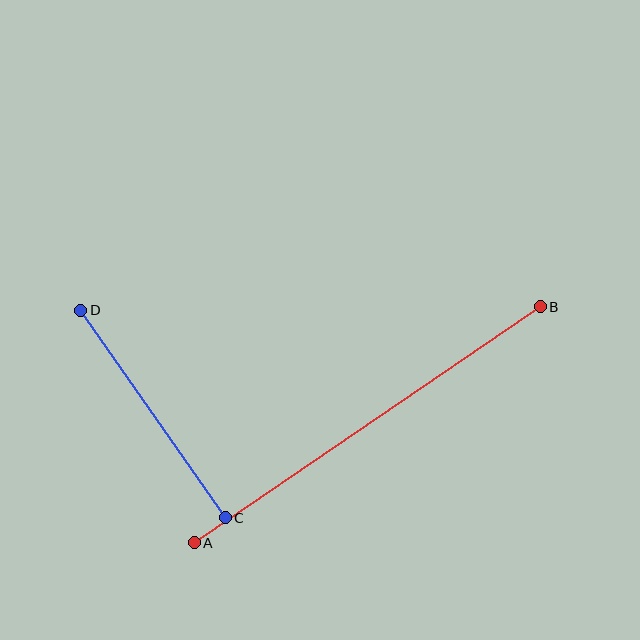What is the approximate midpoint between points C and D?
The midpoint is at approximately (153, 414) pixels.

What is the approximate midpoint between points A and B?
The midpoint is at approximately (367, 425) pixels.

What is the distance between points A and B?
The distance is approximately 419 pixels.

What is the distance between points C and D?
The distance is approximately 253 pixels.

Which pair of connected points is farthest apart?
Points A and B are farthest apart.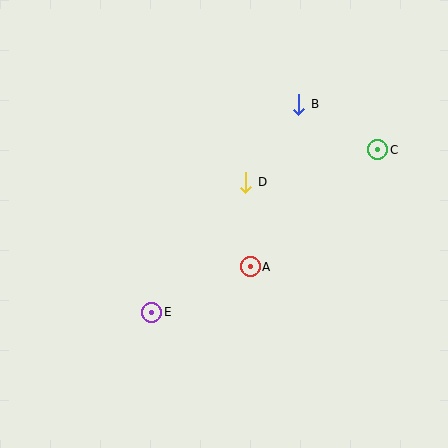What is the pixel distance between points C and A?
The distance between C and A is 173 pixels.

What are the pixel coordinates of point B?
Point B is at (299, 104).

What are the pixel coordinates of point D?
Point D is at (246, 182).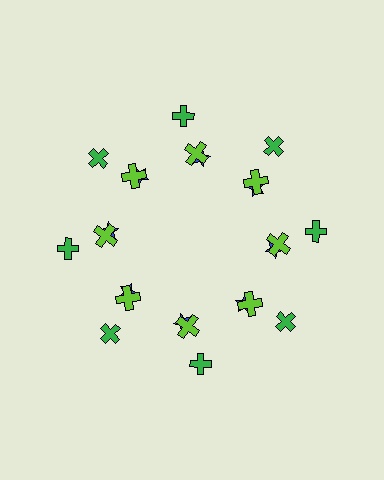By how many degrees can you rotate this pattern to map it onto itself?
The pattern maps onto itself every 45 degrees of rotation.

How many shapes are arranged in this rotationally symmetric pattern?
There are 24 shapes, arranged in 8 groups of 3.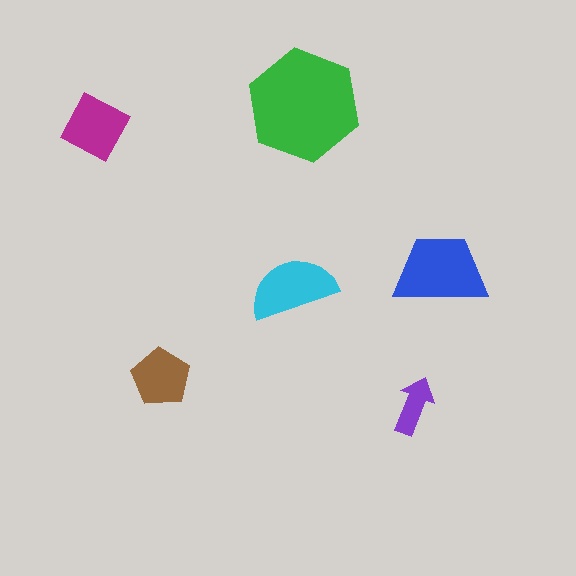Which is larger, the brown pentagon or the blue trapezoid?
The blue trapezoid.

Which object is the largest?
The green hexagon.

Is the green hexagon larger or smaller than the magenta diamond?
Larger.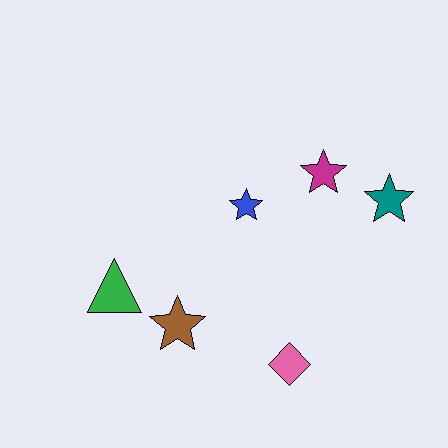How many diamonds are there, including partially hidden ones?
There is 1 diamond.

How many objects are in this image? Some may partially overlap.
There are 6 objects.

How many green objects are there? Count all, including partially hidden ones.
There is 1 green object.